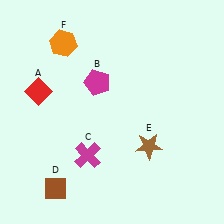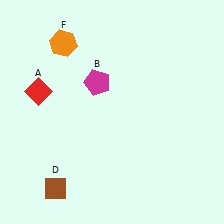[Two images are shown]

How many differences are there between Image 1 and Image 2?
There are 2 differences between the two images.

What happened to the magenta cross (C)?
The magenta cross (C) was removed in Image 2. It was in the bottom-left area of Image 1.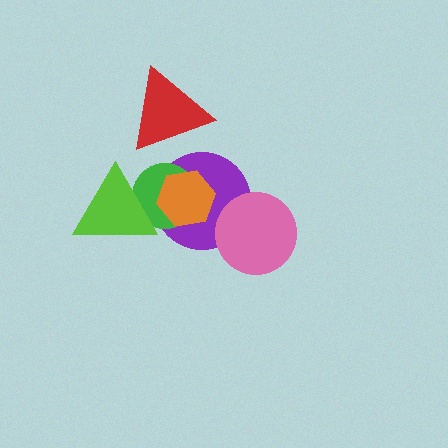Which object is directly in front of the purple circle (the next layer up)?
The green circle is directly in front of the purple circle.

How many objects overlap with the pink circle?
1 object overlaps with the pink circle.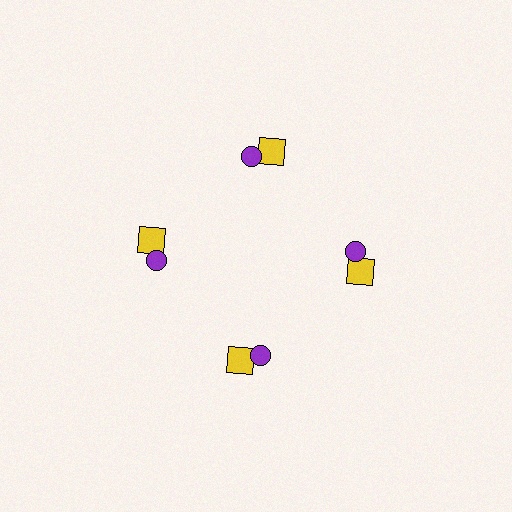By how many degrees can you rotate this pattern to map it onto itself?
The pattern maps onto itself every 90 degrees of rotation.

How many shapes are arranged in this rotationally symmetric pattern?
There are 8 shapes, arranged in 4 groups of 2.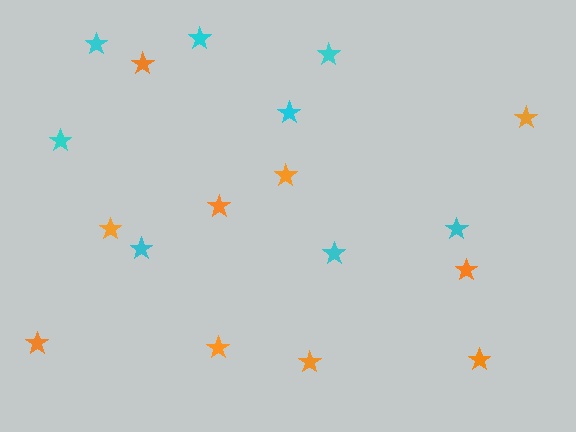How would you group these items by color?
There are 2 groups: one group of orange stars (10) and one group of cyan stars (8).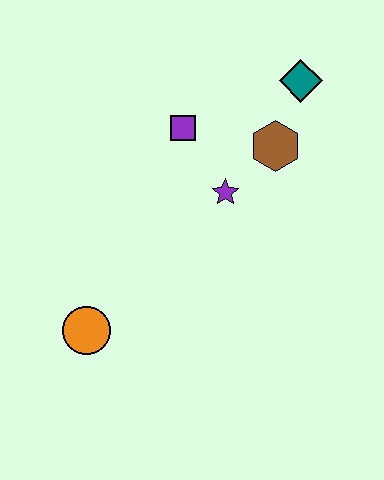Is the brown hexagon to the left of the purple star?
No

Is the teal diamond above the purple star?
Yes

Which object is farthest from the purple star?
The orange circle is farthest from the purple star.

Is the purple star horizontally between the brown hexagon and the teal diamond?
No